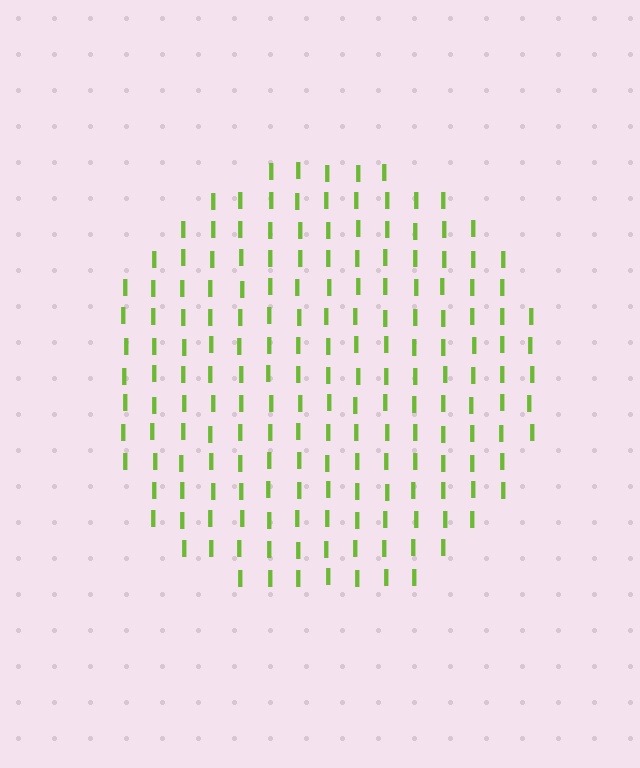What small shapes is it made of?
It is made of small letter I's.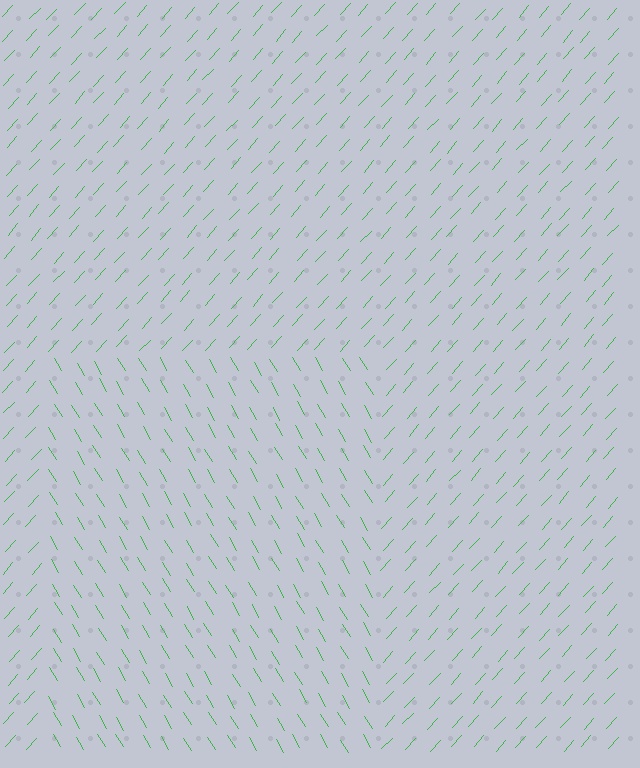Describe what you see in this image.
The image is filled with small green line segments. A rectangle region in the image has lines oriented differently from the surrounding lines, creating a visible texture boundary.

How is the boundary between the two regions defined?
The boundary is defined purely by a change in line orientation (approximately 73 degrees difference). All lines are the same color and thickness.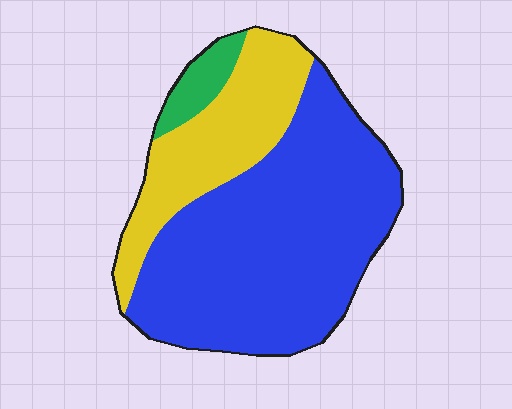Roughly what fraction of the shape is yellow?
Yellow takes up about one quarter (1/4) of the shape.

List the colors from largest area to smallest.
From largest to smallest: blue, yellow, green.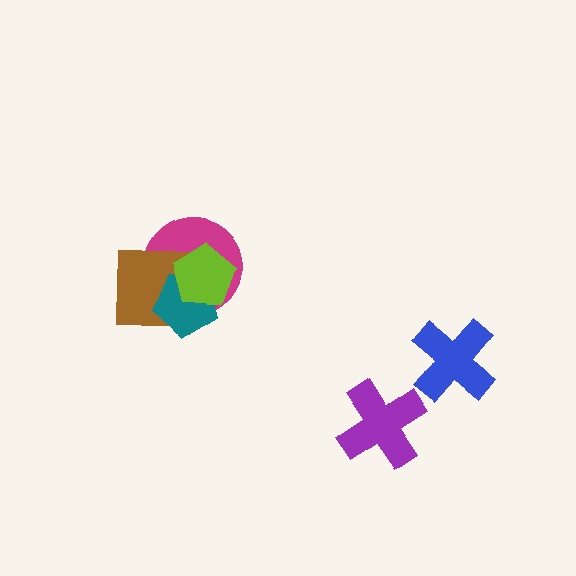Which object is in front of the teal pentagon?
The lime pentagon is in front of the teal pentagon.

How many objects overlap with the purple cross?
0 objects overlap with the purple cross.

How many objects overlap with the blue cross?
0 objects overlap with the blue cross.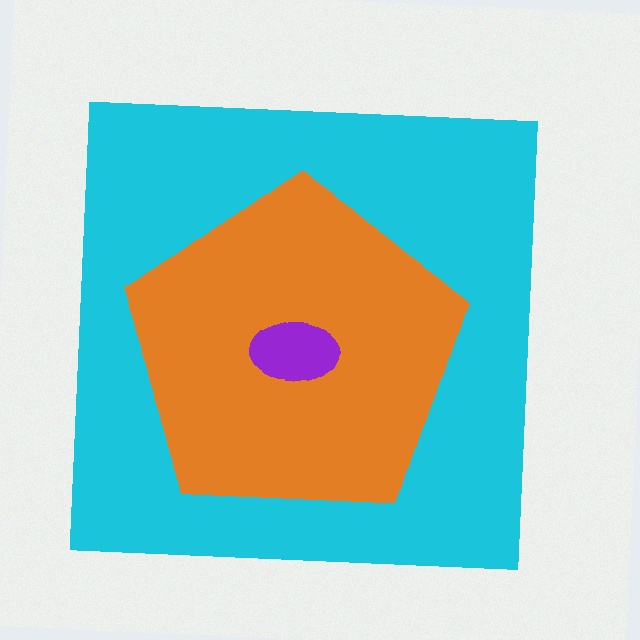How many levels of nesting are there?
3.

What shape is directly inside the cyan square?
The orange pentagon.